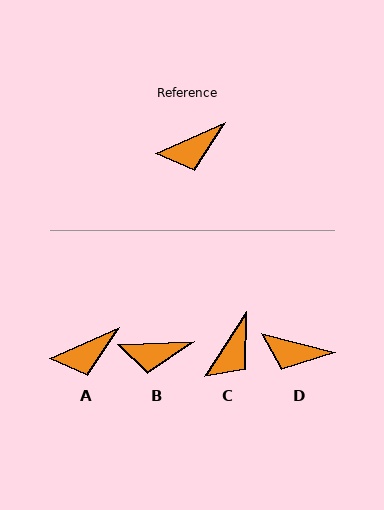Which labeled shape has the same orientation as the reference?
A.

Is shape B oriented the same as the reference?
No, it is off by about 21 degrees.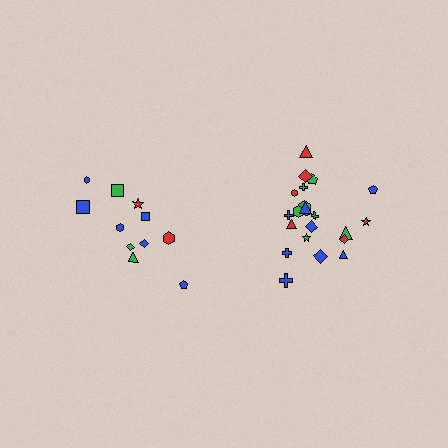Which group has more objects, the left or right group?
The right group.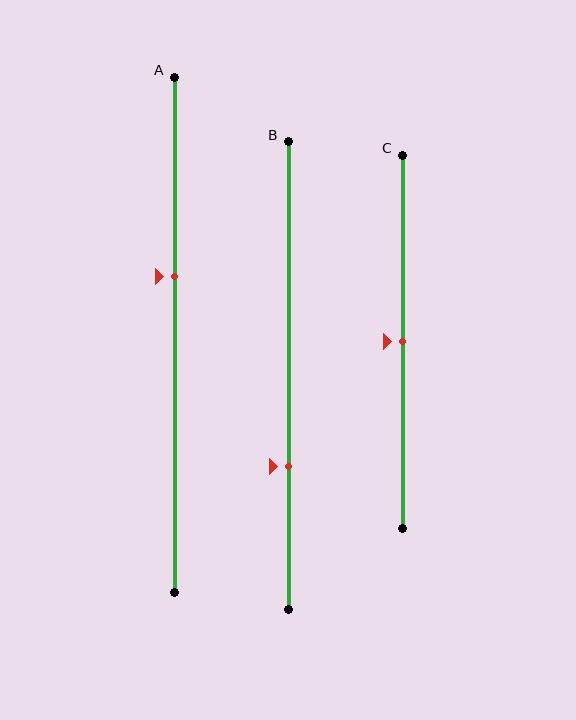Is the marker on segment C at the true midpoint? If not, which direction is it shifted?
Yes, the marker on segment C is at the true midpoint.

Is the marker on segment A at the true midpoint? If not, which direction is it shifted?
No, the marker on segment A is shifted upward by about 11% of the segment length.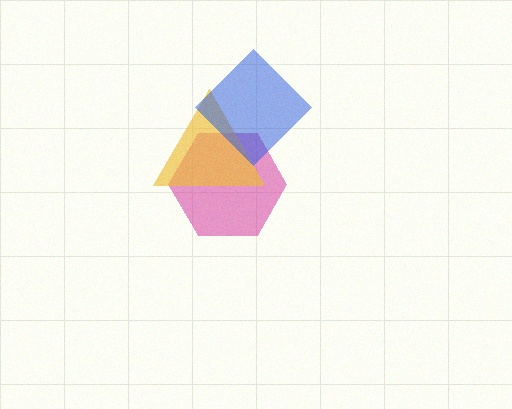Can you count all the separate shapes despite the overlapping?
Yes, there are 3 separate shapes.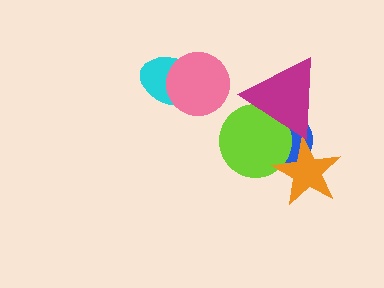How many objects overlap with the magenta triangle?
2 objects overlap with the magenta triangle.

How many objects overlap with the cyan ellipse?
1 object overlaps with the cyan ellipse.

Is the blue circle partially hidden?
Yes, it is partially covered by another shape.